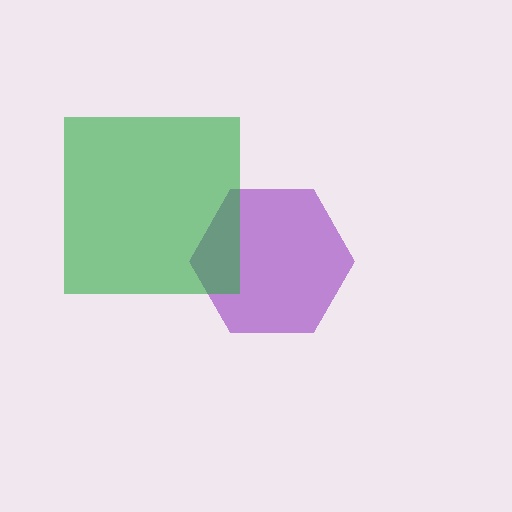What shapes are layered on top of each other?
The layered shapes are: a purple hexagon, a green square.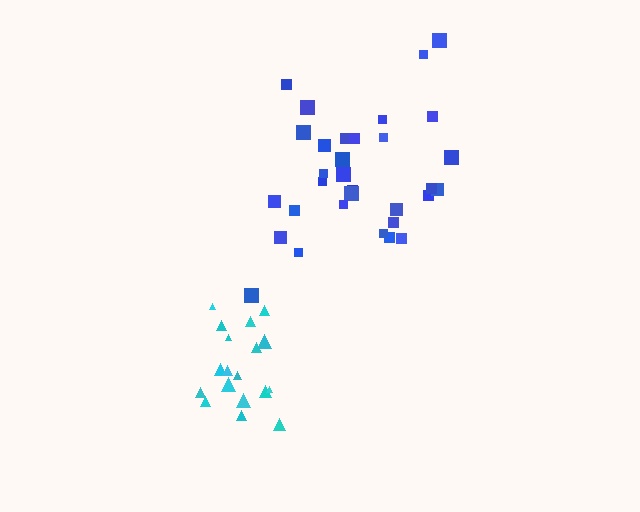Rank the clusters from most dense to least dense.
cyan, blue.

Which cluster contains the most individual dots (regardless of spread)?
Blue (32).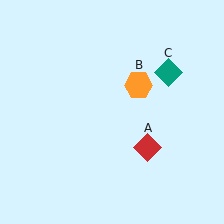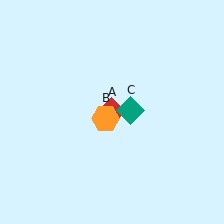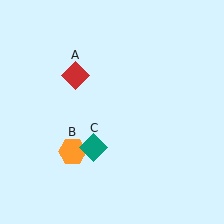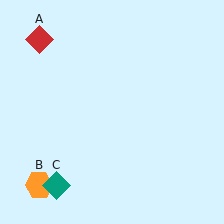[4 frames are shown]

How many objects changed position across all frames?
3 objects changed position: red diamond (object A), orange hexagon (object B), teal diamond (object C).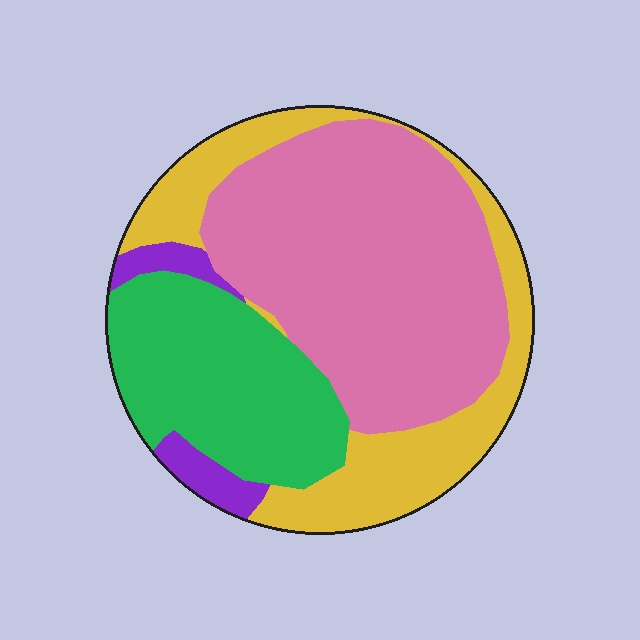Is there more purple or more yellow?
Yellow.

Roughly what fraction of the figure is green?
Green takes up less than a quarter of the figure.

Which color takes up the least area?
Purple, at roughly 5%.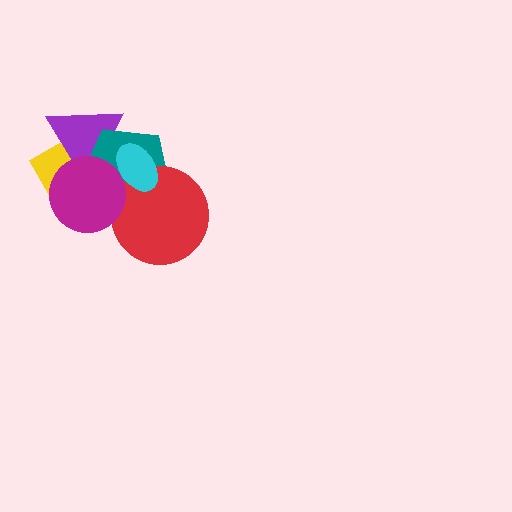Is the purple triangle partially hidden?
Yes, it is partially covered by another shape.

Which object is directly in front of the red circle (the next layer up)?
The magenta circle is directly in front of the red circle.